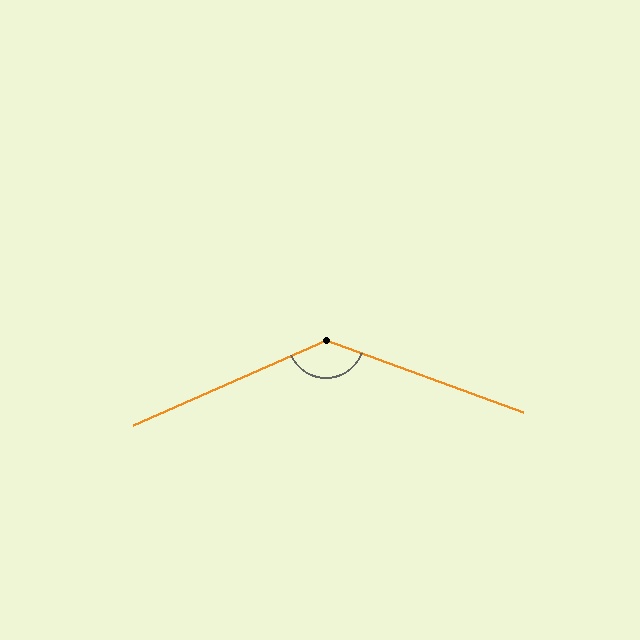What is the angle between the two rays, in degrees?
Approximately 136 degrees.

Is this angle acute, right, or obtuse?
It is obtuse.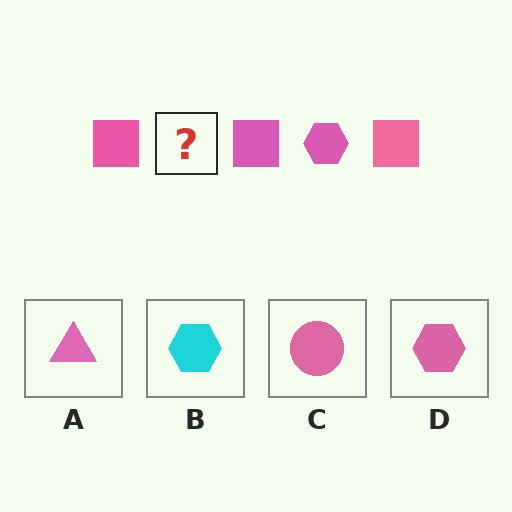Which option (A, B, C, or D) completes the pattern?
D.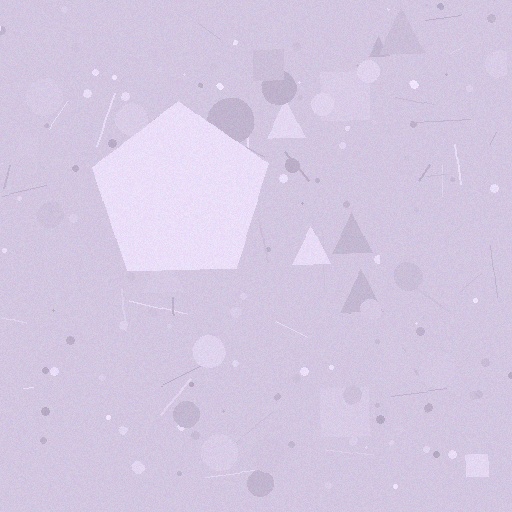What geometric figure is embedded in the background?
A pentagon is embedded in the background.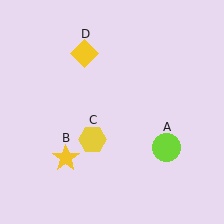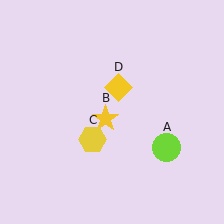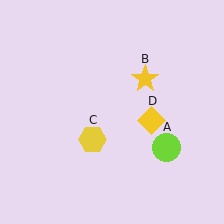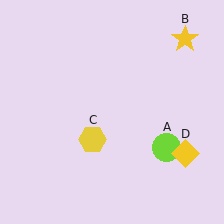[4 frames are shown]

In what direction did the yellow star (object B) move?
The yellow star (object B) moved up and to the right.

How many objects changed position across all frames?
2 objects changed position: yellow star (object B), yellow diamond (object D).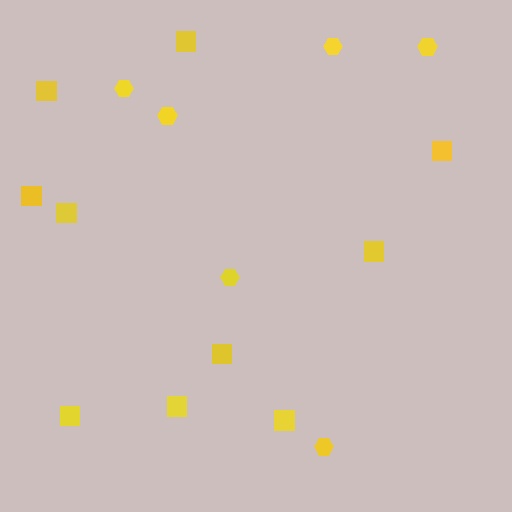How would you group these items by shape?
There are 2 groups: one group of squares (10) and one group of hexagons (6).